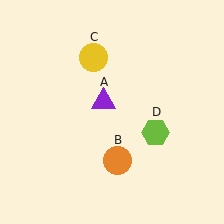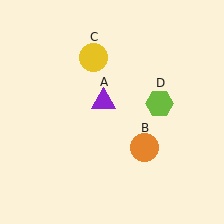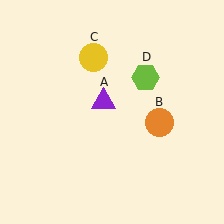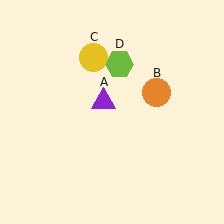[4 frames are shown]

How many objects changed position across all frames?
2 objects changed position: orange circle (object B), lime hexagon (object D).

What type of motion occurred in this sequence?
The orange circle (object B), lime hexagon (object D) rotated counterclockwise around the center of the scene.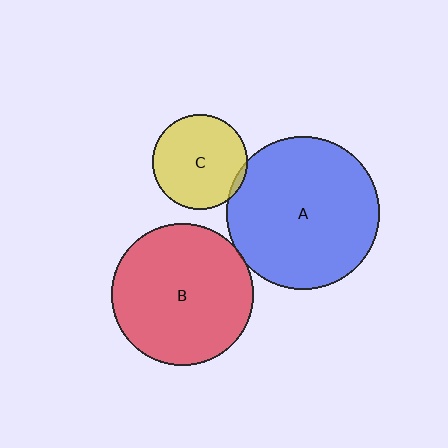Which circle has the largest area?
Circle A (blue).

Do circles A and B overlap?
Yes.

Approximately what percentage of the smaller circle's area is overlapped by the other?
Approximately 5%.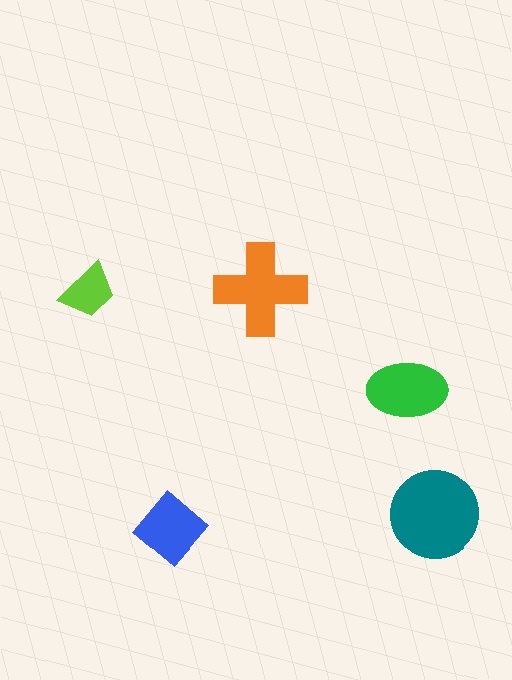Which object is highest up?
The orange cross is topmost.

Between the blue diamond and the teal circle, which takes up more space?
The teal circle.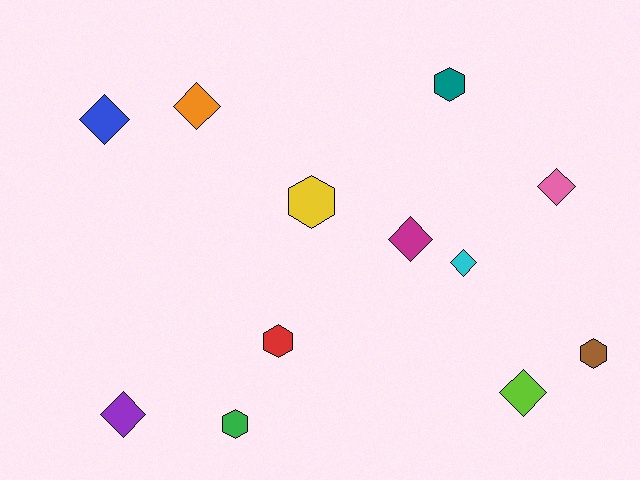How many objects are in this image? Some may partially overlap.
There are 12 objects.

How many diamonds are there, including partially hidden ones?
There are 7 diamonds.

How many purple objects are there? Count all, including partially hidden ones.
There is 1 purple object.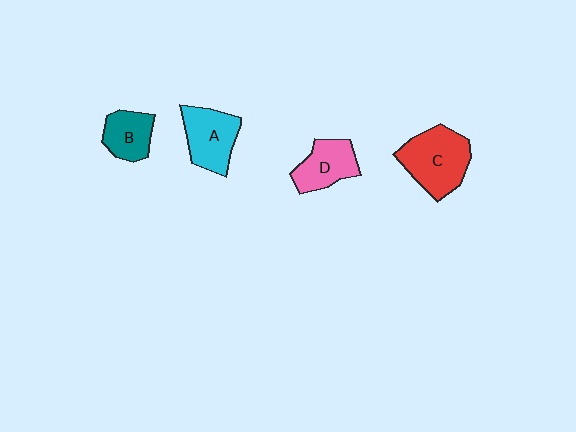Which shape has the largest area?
Shape C (red).